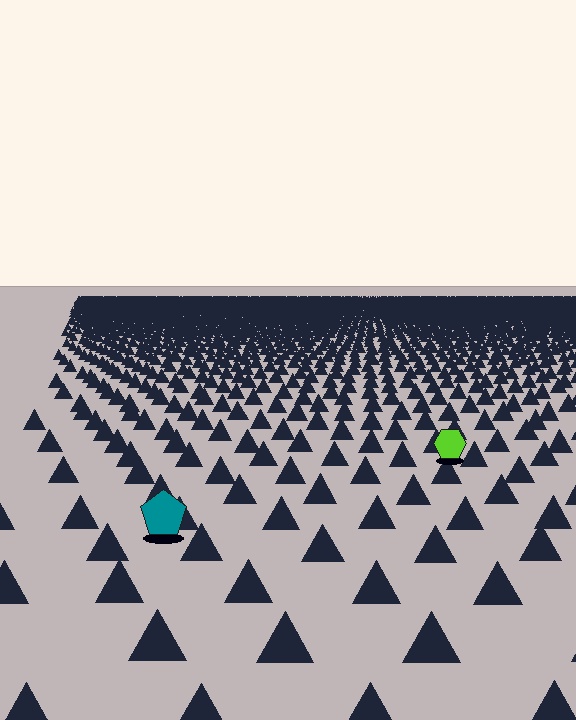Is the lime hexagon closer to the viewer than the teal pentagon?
No. The teal pentagon is closer — you can tell from the texture gradient: the ground texture is coarser near it.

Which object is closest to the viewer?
The teal pentagon is closest. The texture marks near it are larger and more spread out.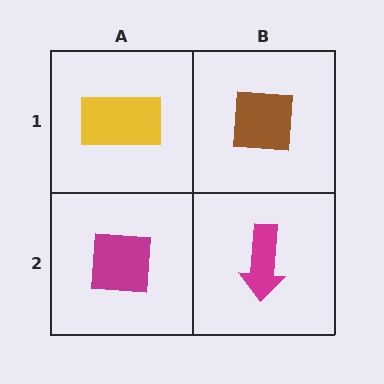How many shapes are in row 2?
2 shapes.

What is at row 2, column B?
A magenta arrow.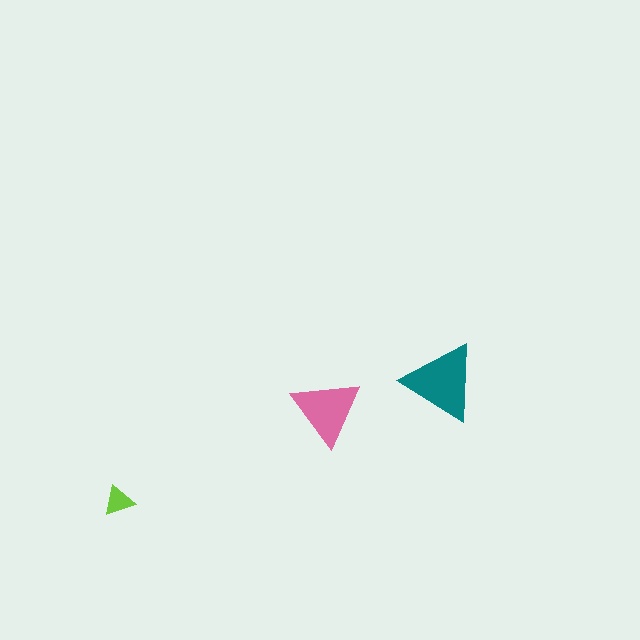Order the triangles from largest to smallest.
the teal one, the pink one, the lime one.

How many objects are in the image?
There are 3 objects in the image.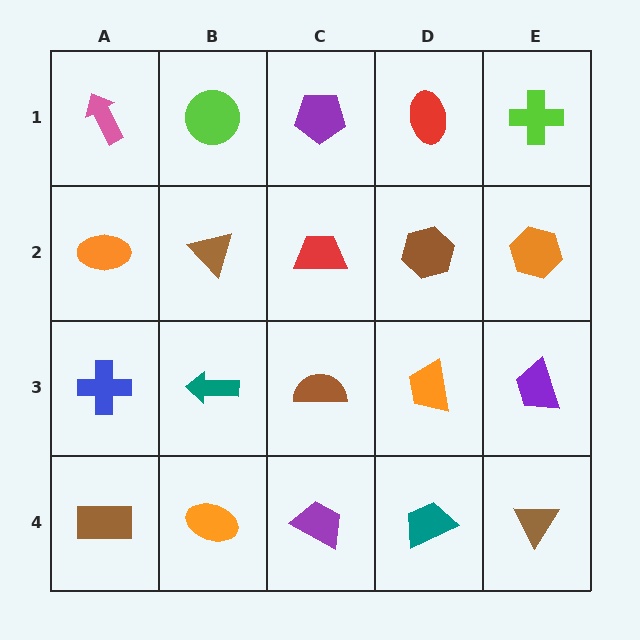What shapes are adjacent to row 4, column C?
A brown semicircle (row 3, column C), an orange ellipse (row 4, column B), a teal trapezoid (row 4, column D).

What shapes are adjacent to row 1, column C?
A red trapezoid (row 2, column C), a lime circle (row 1, column B), a red ellipse (row 1, column D).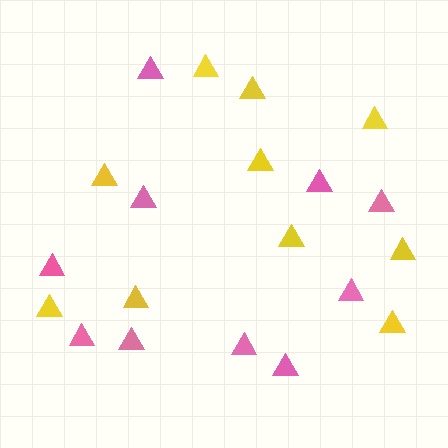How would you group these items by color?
There are 2 groups: one group of yellow triangles (10) and one group of pink triangles (10).